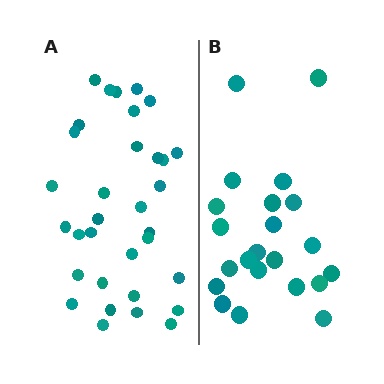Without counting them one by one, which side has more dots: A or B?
Region A (the left region) has more dots.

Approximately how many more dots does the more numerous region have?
Region A has roughly 12 or so more dots than region B.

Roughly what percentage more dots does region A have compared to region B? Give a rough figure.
About 50% more.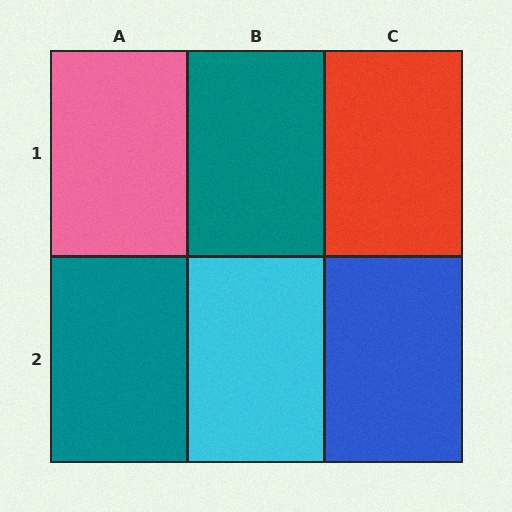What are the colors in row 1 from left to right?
Pink, teal, red.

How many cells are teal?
2 cells are teal.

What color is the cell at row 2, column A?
Teal.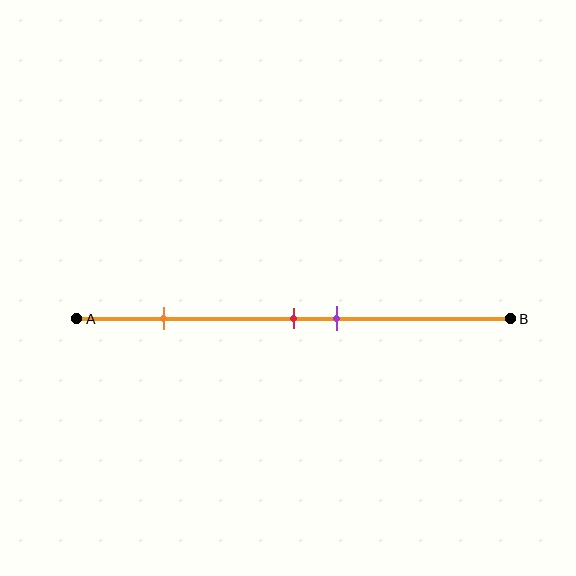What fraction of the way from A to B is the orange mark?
The orange mark is approximately 20% (0.2) of the way from A to B.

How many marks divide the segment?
There are 3 marks dividing the segment.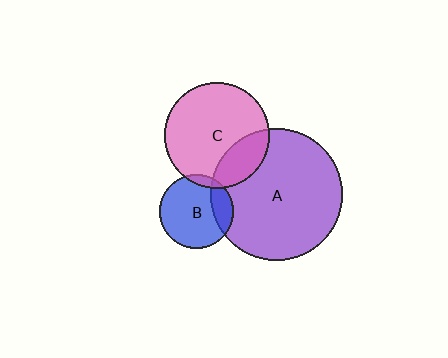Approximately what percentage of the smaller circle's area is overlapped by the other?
Approximately 20%.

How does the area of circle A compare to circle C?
Approximately 1.5 times.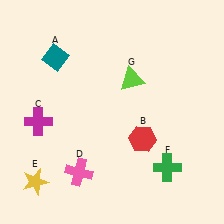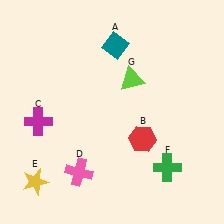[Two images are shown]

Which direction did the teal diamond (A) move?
The teal diamond (A) moved right.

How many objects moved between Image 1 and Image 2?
1 object moved between the two images.